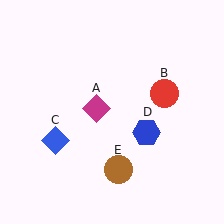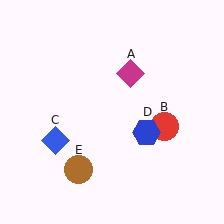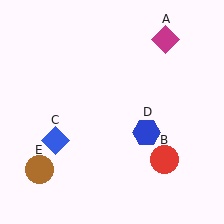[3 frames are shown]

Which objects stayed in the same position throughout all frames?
Blue diamond (object C) and blue hexagon (object D) remained stationary.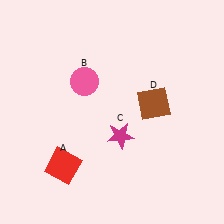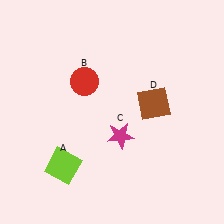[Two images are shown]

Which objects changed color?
A changed from red to lime. B changed from pink to red.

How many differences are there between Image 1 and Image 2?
There are 2 differences between the two images.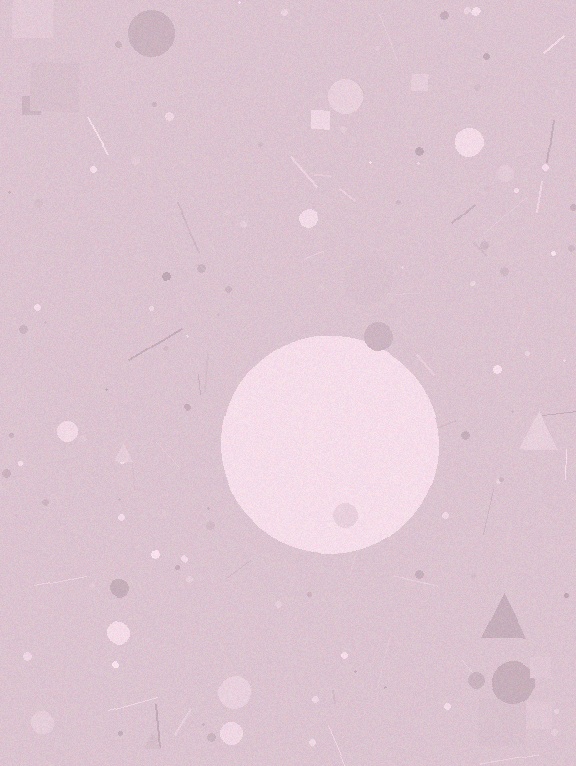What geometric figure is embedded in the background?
A circle is embedded in the background.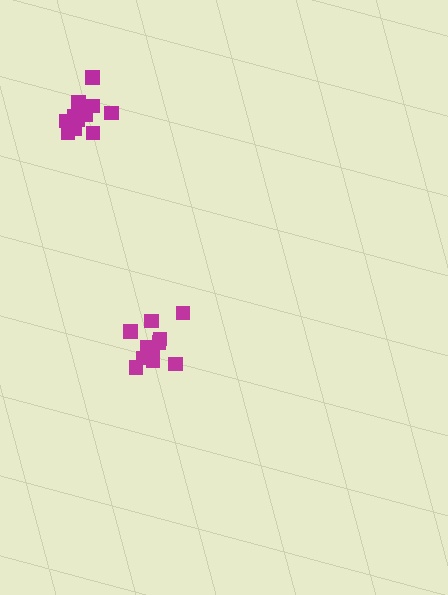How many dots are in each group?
Group 1: 12 dots, Group 2: 13 dots (25 total).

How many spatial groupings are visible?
There are 2 spatial groupings.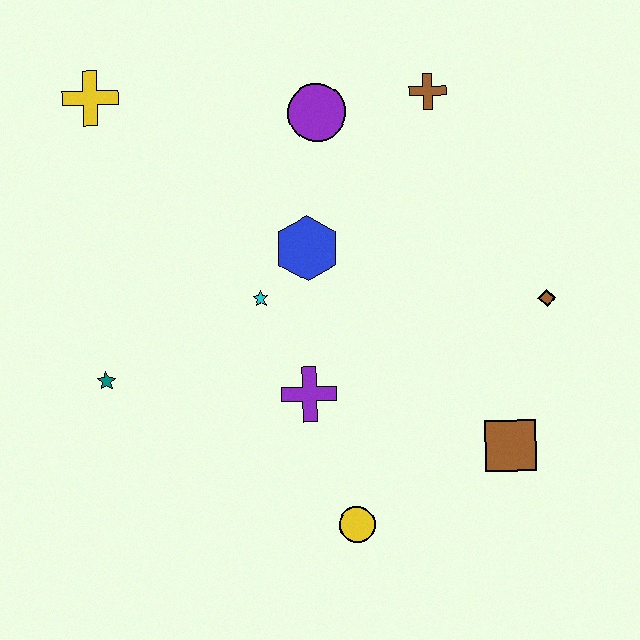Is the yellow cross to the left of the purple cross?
Yes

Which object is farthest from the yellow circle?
The yellow cross is farthest from the yellow circle.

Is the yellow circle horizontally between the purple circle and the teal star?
No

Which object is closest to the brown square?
The brown diamond is closest to the brown square.